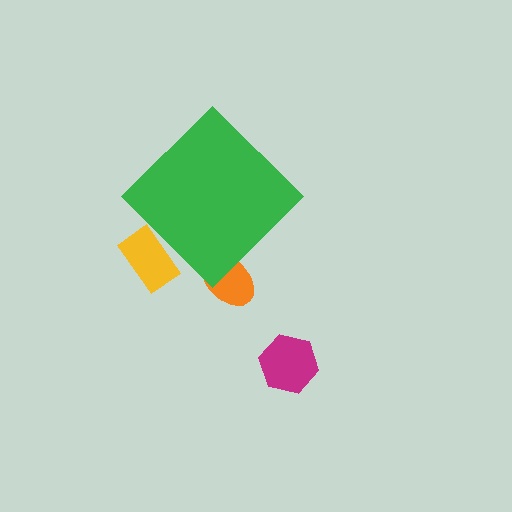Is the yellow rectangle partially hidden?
Yes, the yellow rectangle is partially hidden behind the green diamond.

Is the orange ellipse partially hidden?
Yes, the orange ellipse is partially hidden behind the green diamond.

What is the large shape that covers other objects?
A green diamond.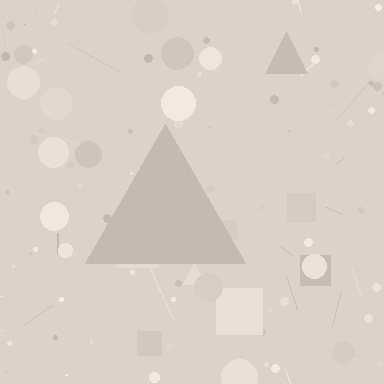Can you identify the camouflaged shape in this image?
The camouflaged shape is a triangle.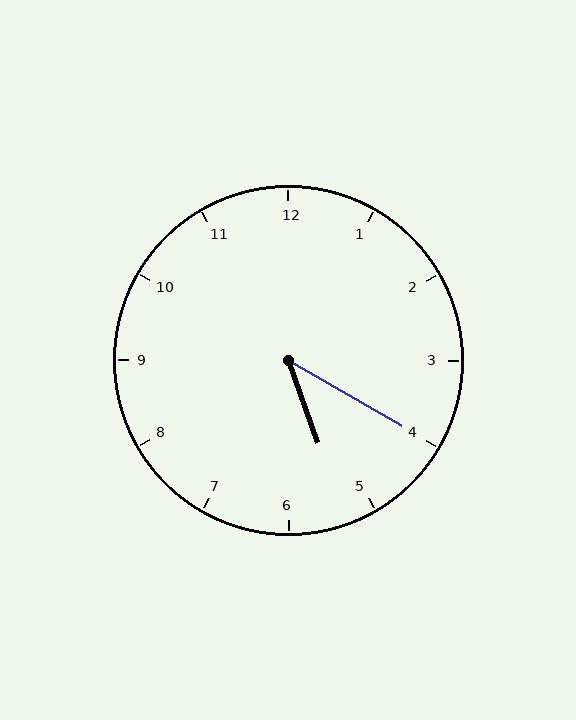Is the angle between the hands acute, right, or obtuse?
It is acute.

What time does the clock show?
5:20.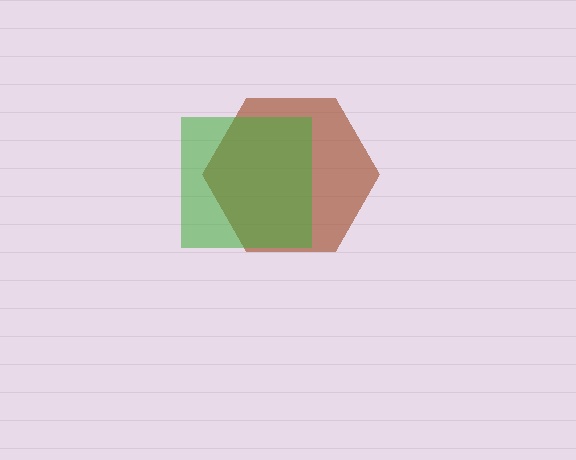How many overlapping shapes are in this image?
There are 2 overlapping shapes in the image.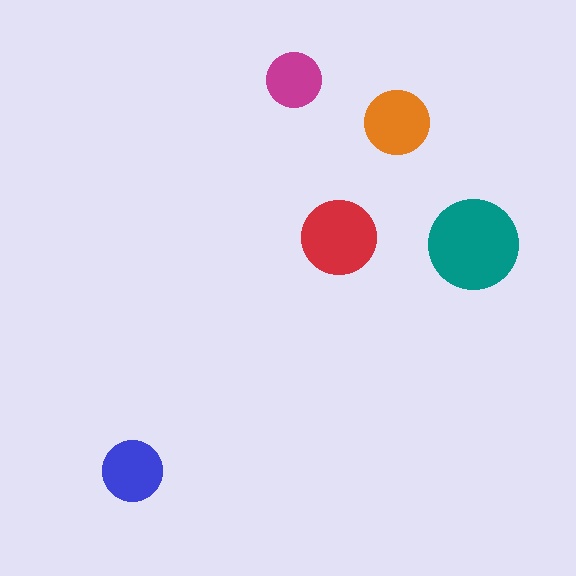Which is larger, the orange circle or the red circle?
The red one.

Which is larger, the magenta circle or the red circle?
The red one.